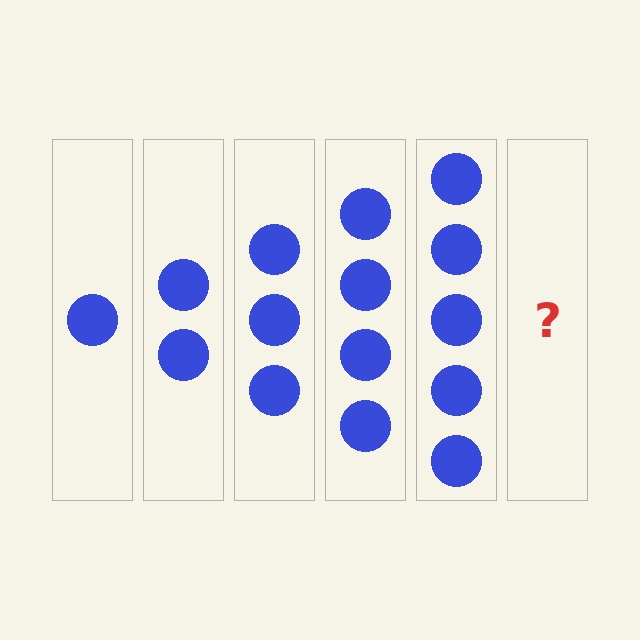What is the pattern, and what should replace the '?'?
The pattern is that each step adds one more circle. The '?' should be 6 circles.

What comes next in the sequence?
The next element should be 6 circles.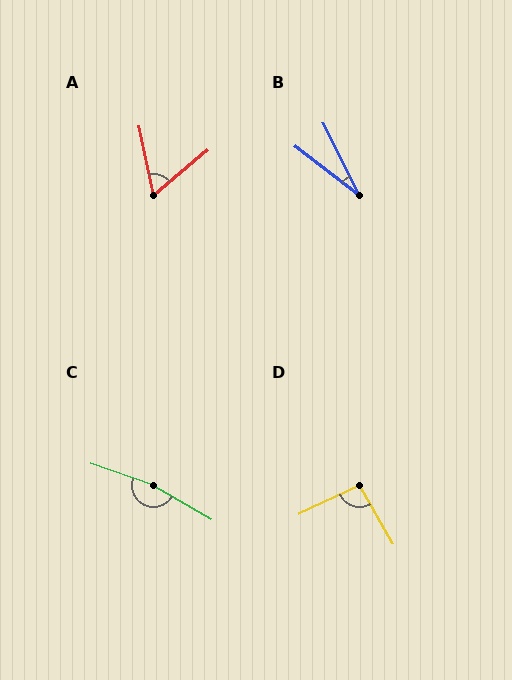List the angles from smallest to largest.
B (26°), A (62°), D (95°), C (169°).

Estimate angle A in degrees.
Approximately 62 degrees.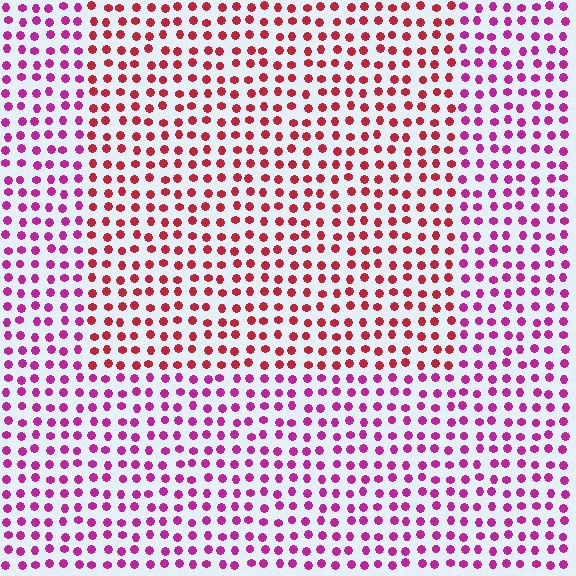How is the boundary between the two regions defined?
The boundary is defined purely by a slight shift in hue (about 37 degrees). Spacing, size, and orientation are identical on both sides.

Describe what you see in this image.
The image is filled with small magenta elements in a uniform arrangement. A rectangle-shaped region is visible where the elements are tinted to a slightly different hue, forming a subtle color boundary.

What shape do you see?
I see a rectangle.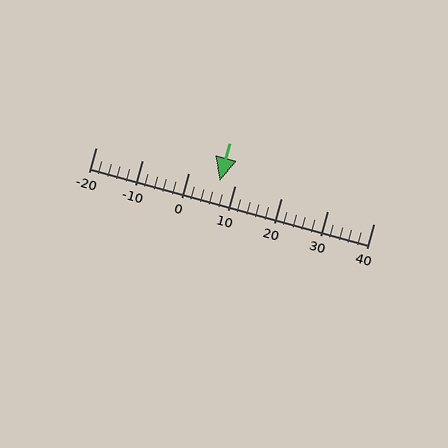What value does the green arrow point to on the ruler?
The green arrow points to approximately 7.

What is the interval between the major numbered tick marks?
The major tick marks are spaced 10 units apart.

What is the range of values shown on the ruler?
The ruler shows values from -20 to 40.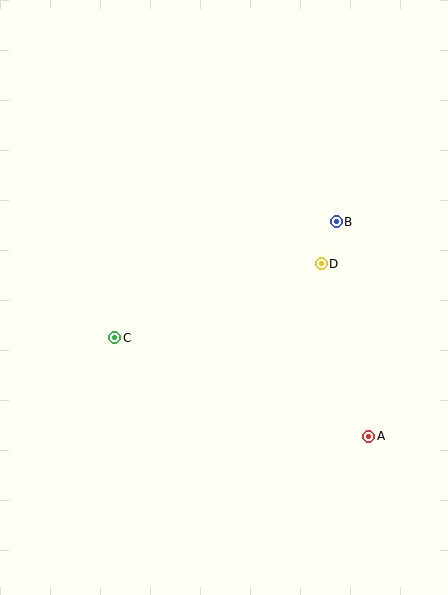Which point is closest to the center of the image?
Point D at (321, 264) is closest to the center.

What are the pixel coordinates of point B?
Point B is at (336, 222).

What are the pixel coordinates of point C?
Point C is at (115, 338).